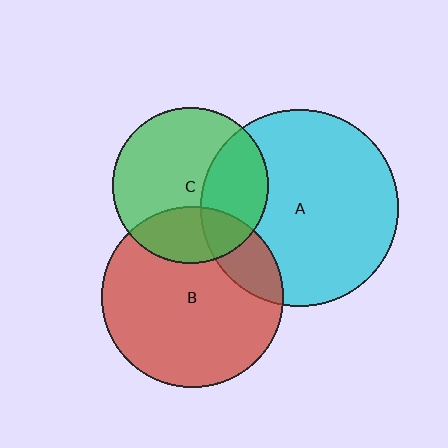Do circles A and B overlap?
Yes.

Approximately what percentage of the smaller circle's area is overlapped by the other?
Approximately 15%.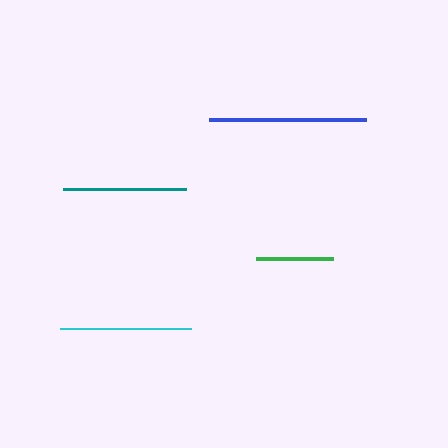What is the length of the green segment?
The green segment is approximately 76 pixels long.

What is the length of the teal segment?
The teal segment is approximately 124 pixels long.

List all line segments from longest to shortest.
From longest to shortest: blue, cyan, teal, green.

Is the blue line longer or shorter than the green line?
The blue line is longer than the green line.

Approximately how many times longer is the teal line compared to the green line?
The teal line is approximately 1.6 times the length of the green line.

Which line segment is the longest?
The blue line is the longest at approximately 157 pixels.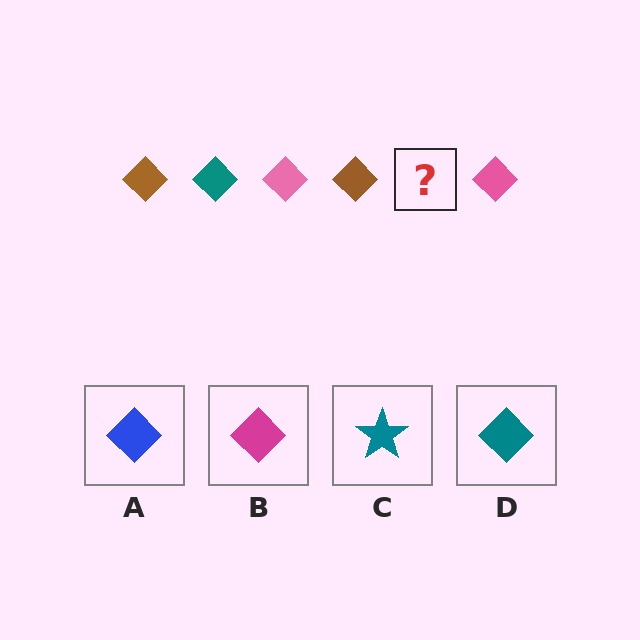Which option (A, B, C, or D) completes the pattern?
D.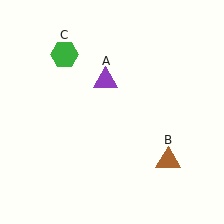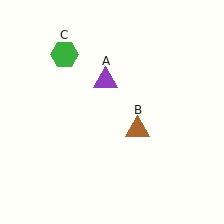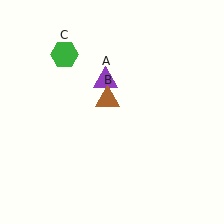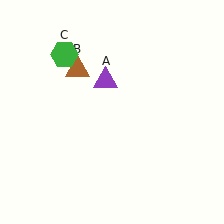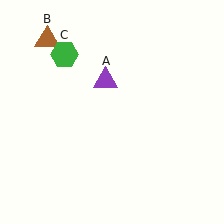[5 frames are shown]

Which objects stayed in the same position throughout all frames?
Purple triangle (object A) and green hexagon (object C) remained stationary.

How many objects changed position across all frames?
1 object changed position: brown triangle (object B).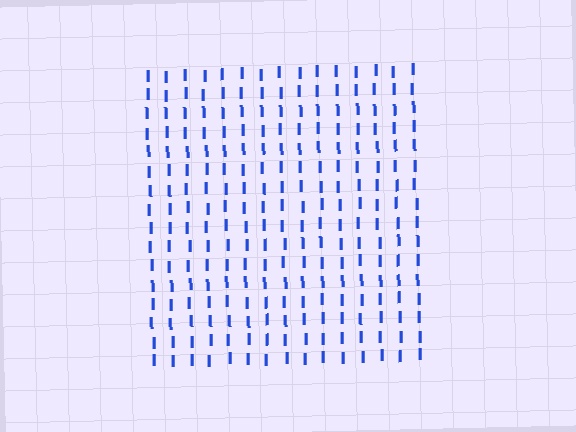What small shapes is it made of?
It is made of small letter I's.